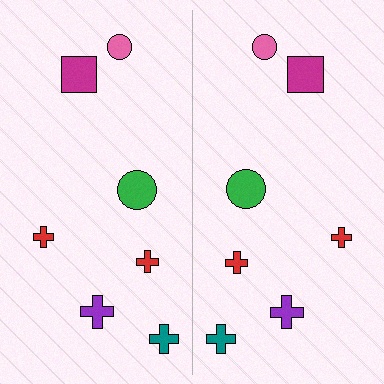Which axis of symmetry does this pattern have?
The pattern has a vertical axis of symmetry running through the center of the image.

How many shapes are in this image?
There are 14 shapes in this image.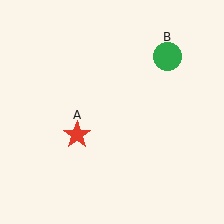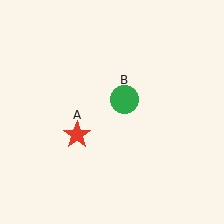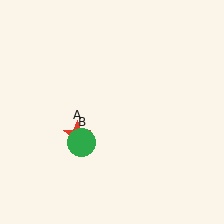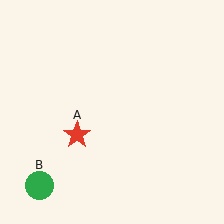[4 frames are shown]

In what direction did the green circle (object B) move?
The green circle (object B) moved down and to the left.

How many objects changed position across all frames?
1 object changed position: green circle (object B).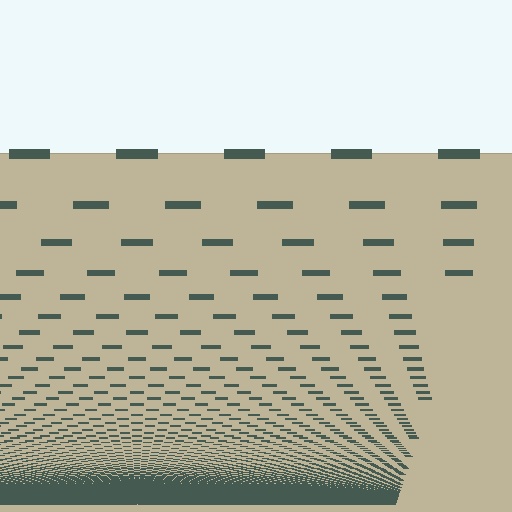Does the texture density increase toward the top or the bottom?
Density increases toward the bottom.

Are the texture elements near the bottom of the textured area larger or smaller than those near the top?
Smaller. The gradient is inverted — elements near the bottom are smaller and denser.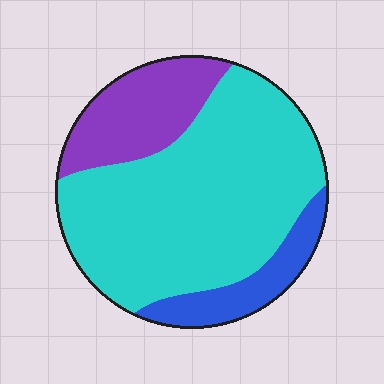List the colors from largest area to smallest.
From largest to smallest: cyan, purple, blue.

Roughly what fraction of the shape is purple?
Purple takes up about one fifth (1/5) of the shape.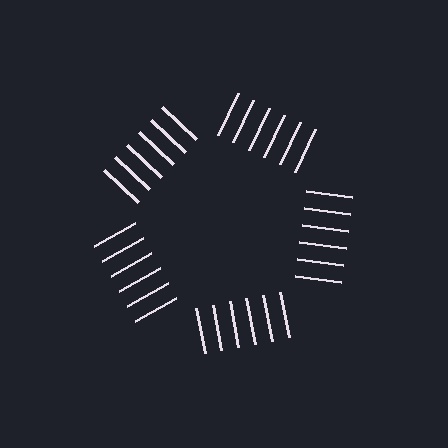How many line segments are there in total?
30 — 6 along each of the 5 edges.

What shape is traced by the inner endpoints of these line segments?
An illusory pentagon — the line segments terminate on its edges but no continuous stroke is drawn.